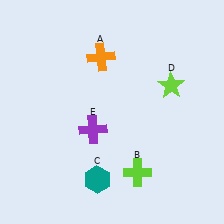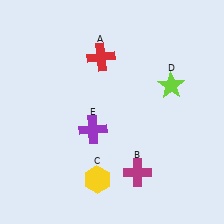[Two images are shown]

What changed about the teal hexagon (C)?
In Image 1, C is teal. In Image 2, it changed to yellow.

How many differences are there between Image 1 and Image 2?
There are 3 differences between the two images.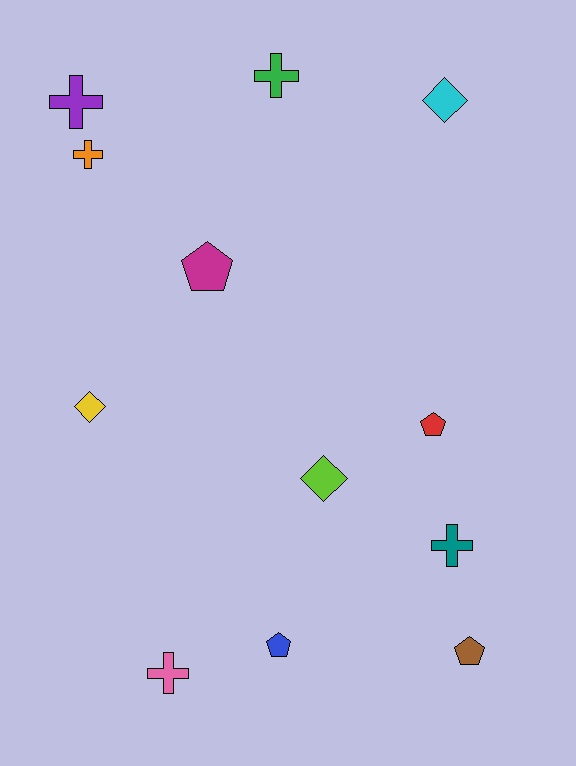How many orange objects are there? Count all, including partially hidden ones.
There is 1 orange object.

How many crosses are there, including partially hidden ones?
There are 5 crosses.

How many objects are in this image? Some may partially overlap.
There are 12 objects.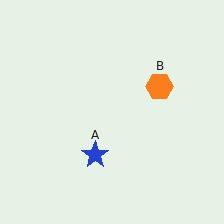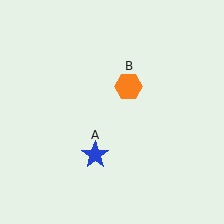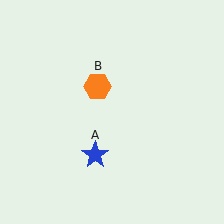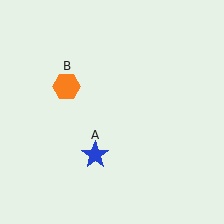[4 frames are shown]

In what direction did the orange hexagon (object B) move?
The orange hexagon (object B) moved left.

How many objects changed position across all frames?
1 object changed position: orange hexagon (object B).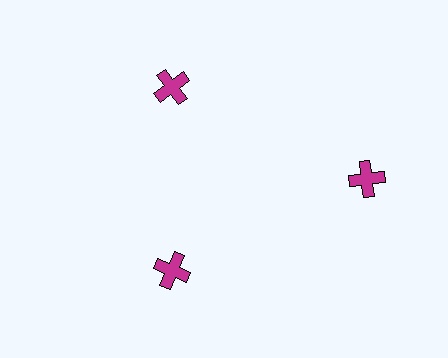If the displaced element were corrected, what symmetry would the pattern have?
It would have 3-fold rotational symmetry — the pattern would map onto itself every 120 degrees.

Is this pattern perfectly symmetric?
No. The 3 magenta crosses are arranged in a ring, but one element near the 3 o'clock position is pushed outward from the center, breaking the 3-fold rotational symmetry.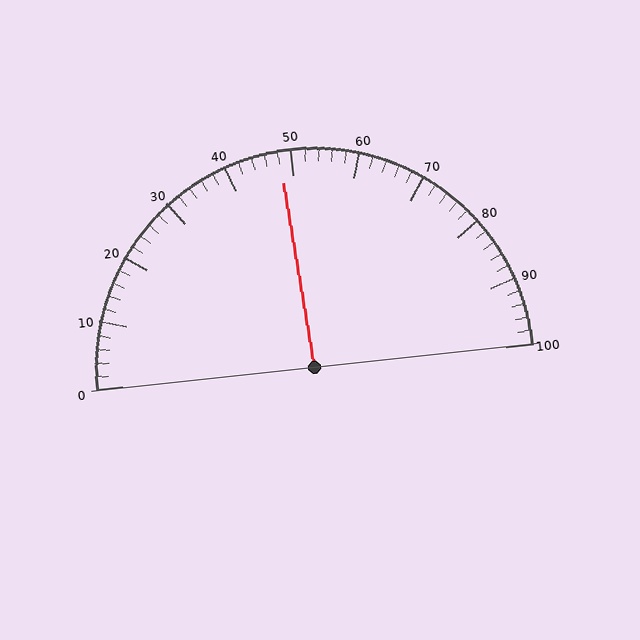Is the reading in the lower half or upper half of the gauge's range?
The reading is in the lower half of the range (0 to 100).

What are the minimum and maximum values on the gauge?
The gauge ranges from 0 to 100.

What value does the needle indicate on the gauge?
The needle indicates approximately 48.